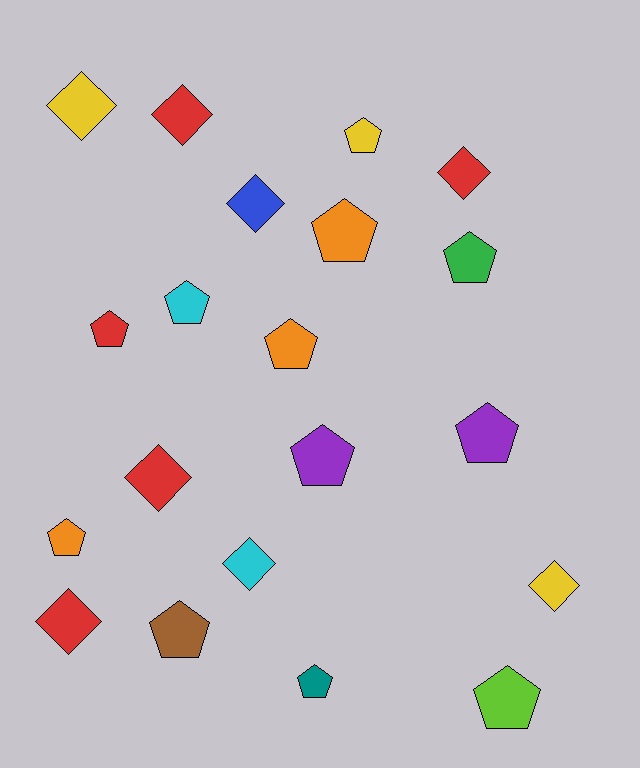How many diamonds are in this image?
There are 8 diamonds.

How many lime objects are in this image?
There is 1 lime object.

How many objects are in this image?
There are 20 objects.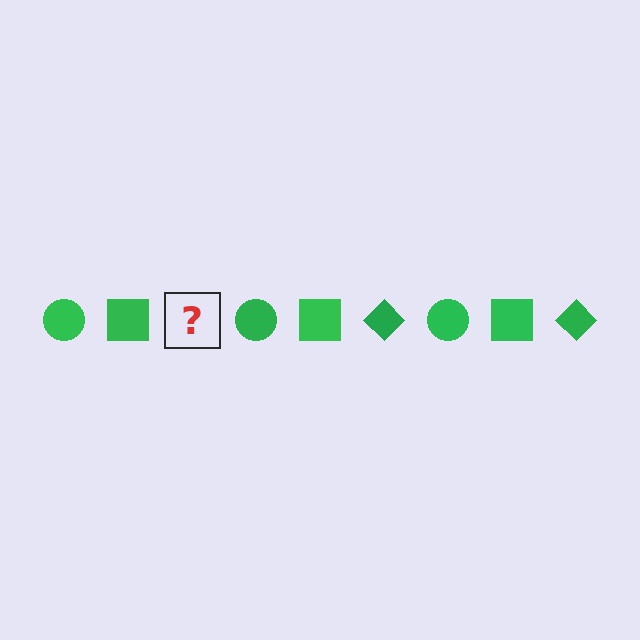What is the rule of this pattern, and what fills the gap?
The rule is that the pattern cycles through circle, square, diamond shapes in green. The gap should be filled with a green diamond.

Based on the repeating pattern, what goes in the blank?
The blank should be a green diamond.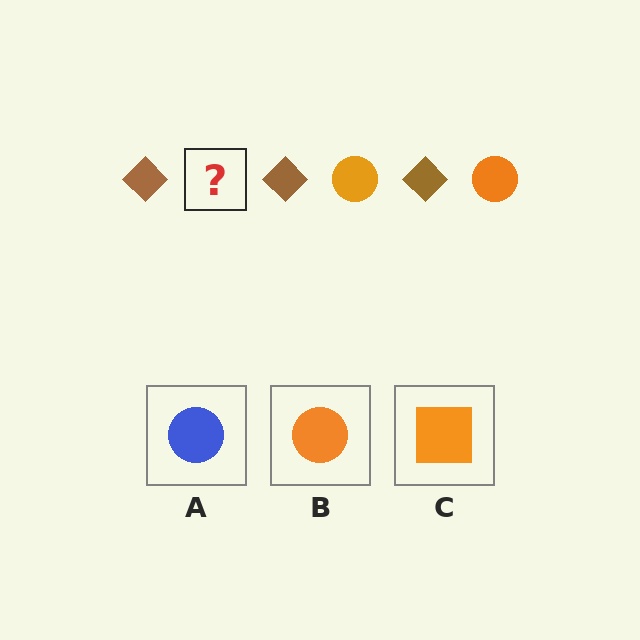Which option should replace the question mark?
Option B.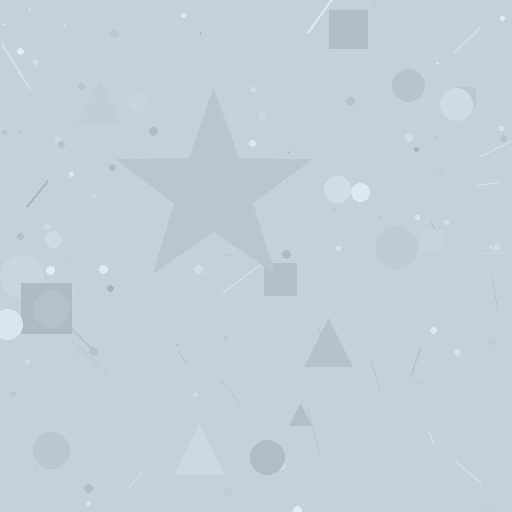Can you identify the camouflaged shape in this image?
The camouflaged shape is a star.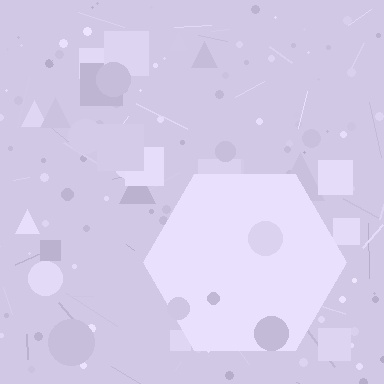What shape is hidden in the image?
A hexagon is hidden in the image.